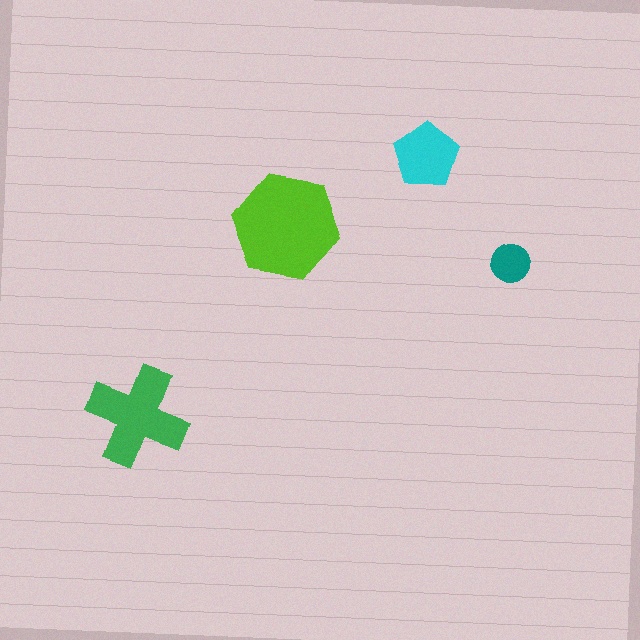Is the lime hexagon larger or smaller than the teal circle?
Larger.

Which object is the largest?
The lime hexagon.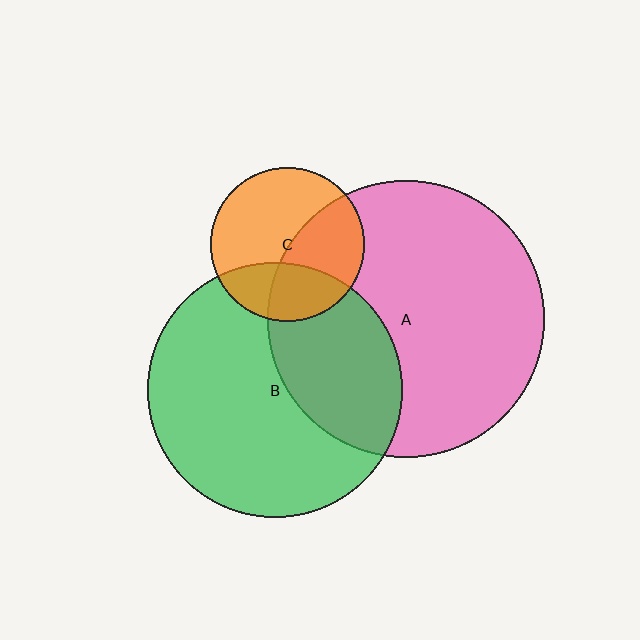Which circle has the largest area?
Circle A (pink).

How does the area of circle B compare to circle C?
Approximately 2.7 times.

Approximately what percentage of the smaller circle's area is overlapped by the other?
Approximately 35%.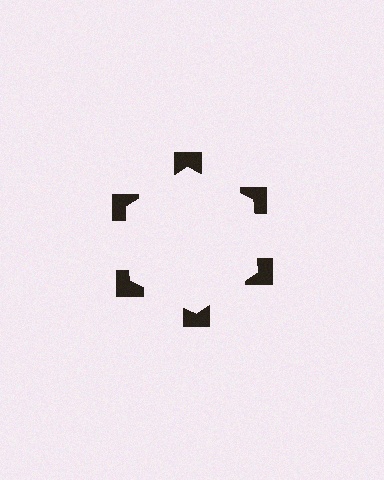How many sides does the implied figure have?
6 sides.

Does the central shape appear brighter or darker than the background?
It typically appears slightly brighter than the background, even though no actual brightness change is drawn.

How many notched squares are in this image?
There are 6 — one at each vertex of the illusory hexagon.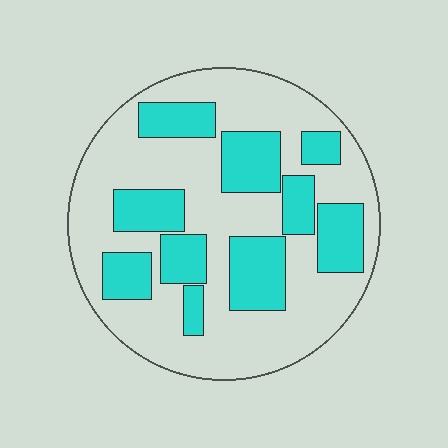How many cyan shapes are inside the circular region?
10.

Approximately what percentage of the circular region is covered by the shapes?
Approximately 35%.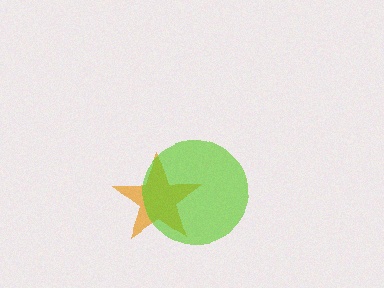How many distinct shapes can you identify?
There are 2 distinct shapes: an orange star, a lime circle.